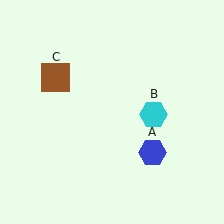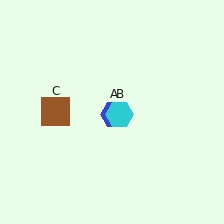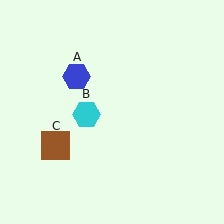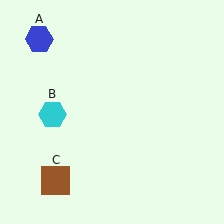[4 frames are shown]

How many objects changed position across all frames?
3 objects changed position: blue hexagon (object A), cyan hexagon (object B), brown square (object C).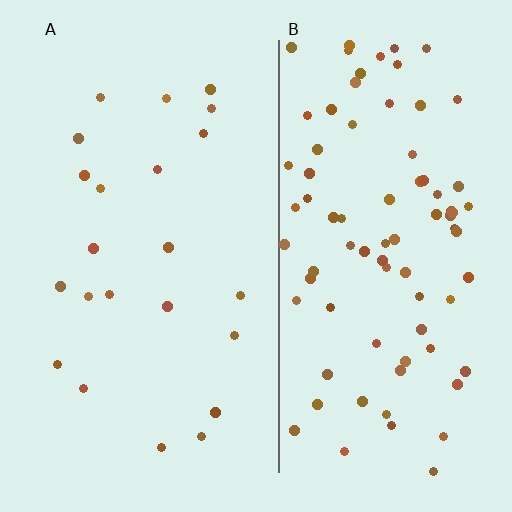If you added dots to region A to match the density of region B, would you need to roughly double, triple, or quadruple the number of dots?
Approximately quadruple.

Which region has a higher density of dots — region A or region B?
B (the right).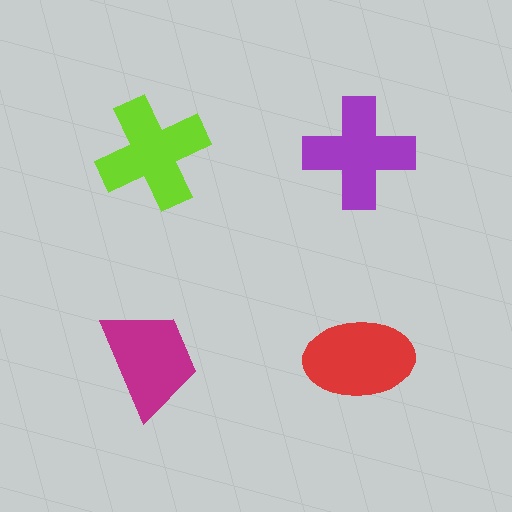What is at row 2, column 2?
A red ellipse.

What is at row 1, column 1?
A lime cross.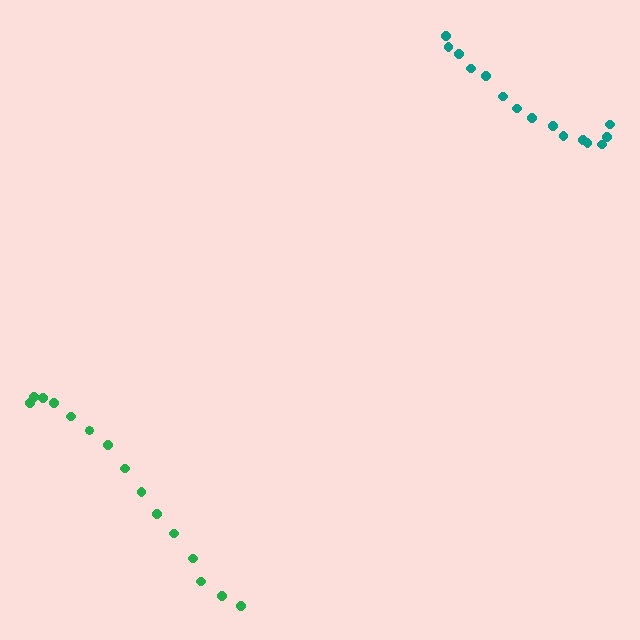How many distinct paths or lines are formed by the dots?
There are 2 distinct paths.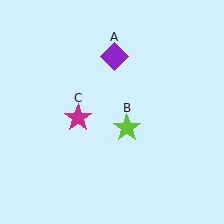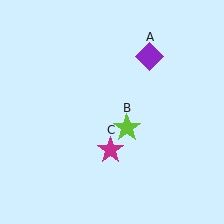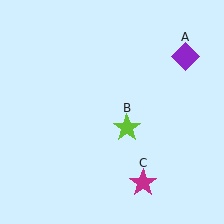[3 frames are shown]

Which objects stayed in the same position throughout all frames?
Lime star (object B) remained stationary.